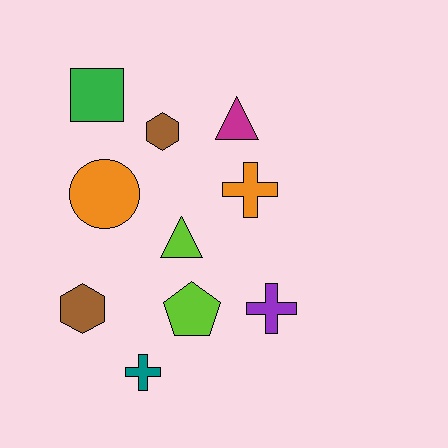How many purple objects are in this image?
There is 1 purple object.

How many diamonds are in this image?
There are no diamonds.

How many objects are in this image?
There are 10 objects.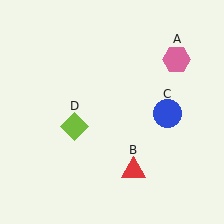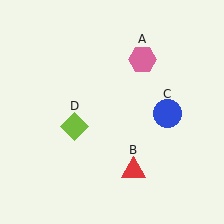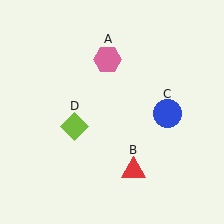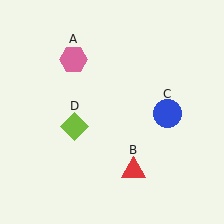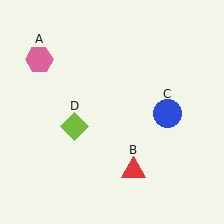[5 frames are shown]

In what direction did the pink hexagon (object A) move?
The pink hexagon (object A) moved left.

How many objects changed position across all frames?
1 object changed position: pink hexagon (object A).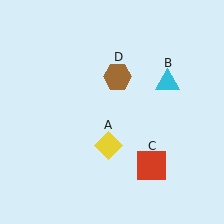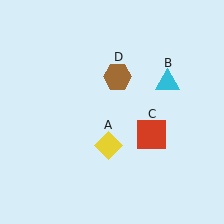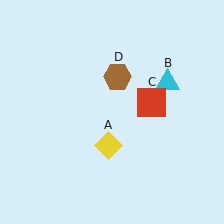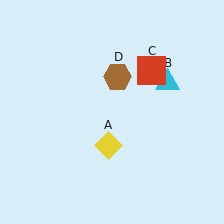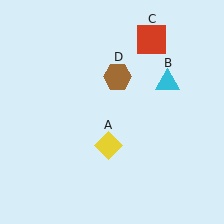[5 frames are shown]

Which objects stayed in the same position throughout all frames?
Yellow diamond (object A) and cyan triangle (object B) and brown hexagon (object D) remained stationary.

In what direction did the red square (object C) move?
The red square (object C) moved up.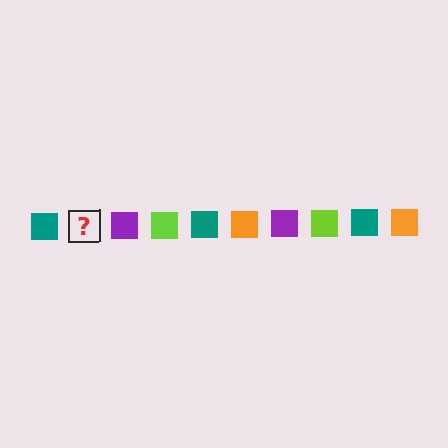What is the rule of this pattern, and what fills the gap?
The rule is that the pattern cycles through teal, orange, purple, lime squares. The gap should be filled with an orange square.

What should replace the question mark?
The question mark should be replaced with an orange square.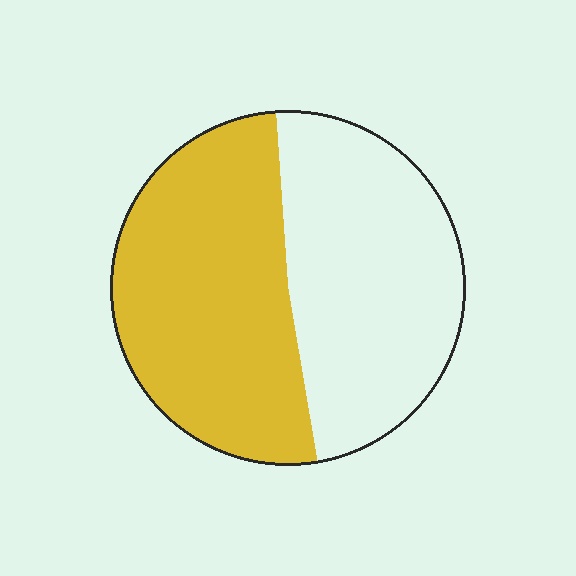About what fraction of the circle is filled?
About one half (1/2).